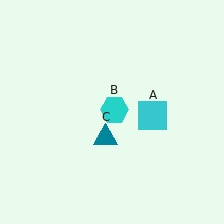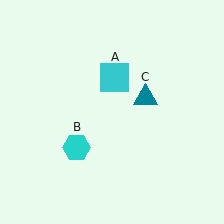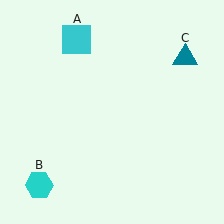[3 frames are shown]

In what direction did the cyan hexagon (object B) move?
The cyan hexagon (object B) moved down and to the left.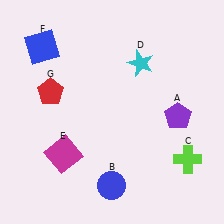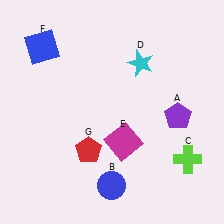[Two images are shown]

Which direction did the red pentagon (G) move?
The red pentagon (G) moved down.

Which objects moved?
The objects that moved are: the magenta square (E), the red pentagon (G).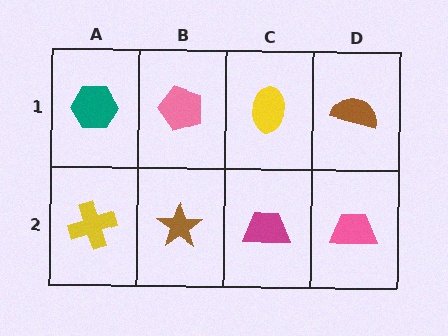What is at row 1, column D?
A brown semicircle.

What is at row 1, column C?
A yellow ellipse.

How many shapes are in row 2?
4 shapes.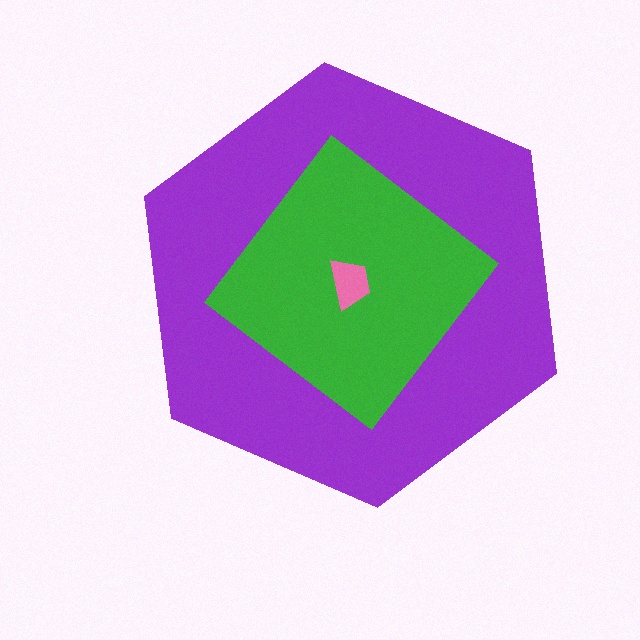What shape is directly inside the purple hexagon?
The green diamond.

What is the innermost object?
The pink trapezoid.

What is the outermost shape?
The purple hexagon.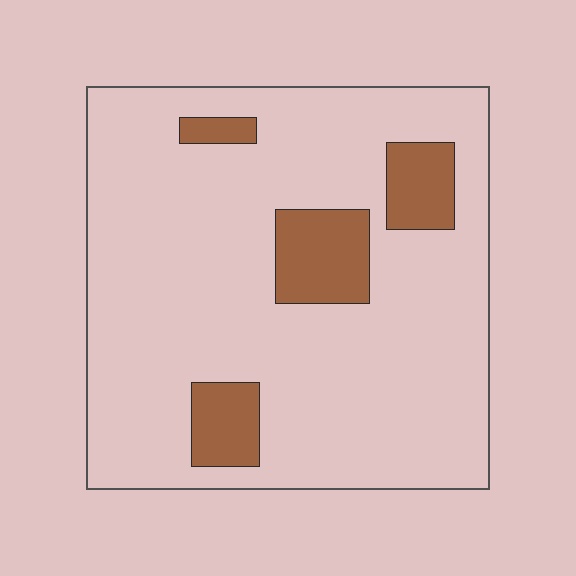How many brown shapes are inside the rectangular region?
4.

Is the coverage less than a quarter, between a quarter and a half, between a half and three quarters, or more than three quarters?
Less than a quarter.